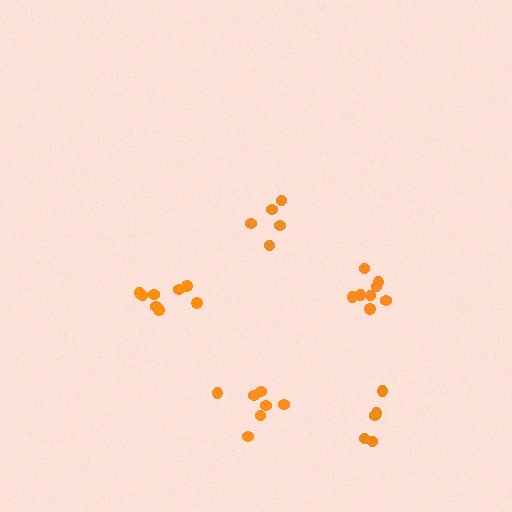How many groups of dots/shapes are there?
There are 5 groups.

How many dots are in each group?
Group 1: 5 dots, Group 2: 7 dots, Group 3: 8 dots, Group 4: 5 dots, Group 5: 8 dots (33 total).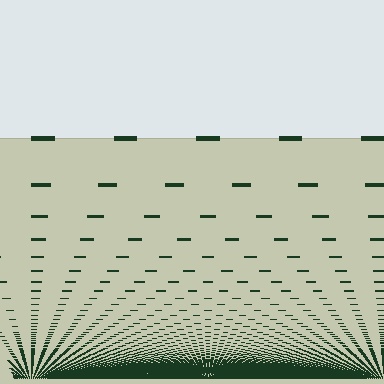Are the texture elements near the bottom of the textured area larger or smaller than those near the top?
Smaller. The gradient is inverted — elements near the bottom are smaller and denser.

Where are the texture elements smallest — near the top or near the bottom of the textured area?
Near the bottom.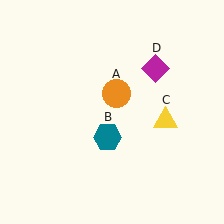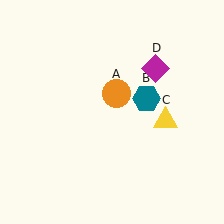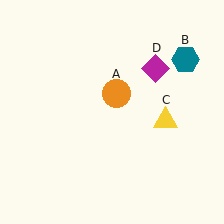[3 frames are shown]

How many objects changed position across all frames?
1 object changed position: teal hexagon (object B).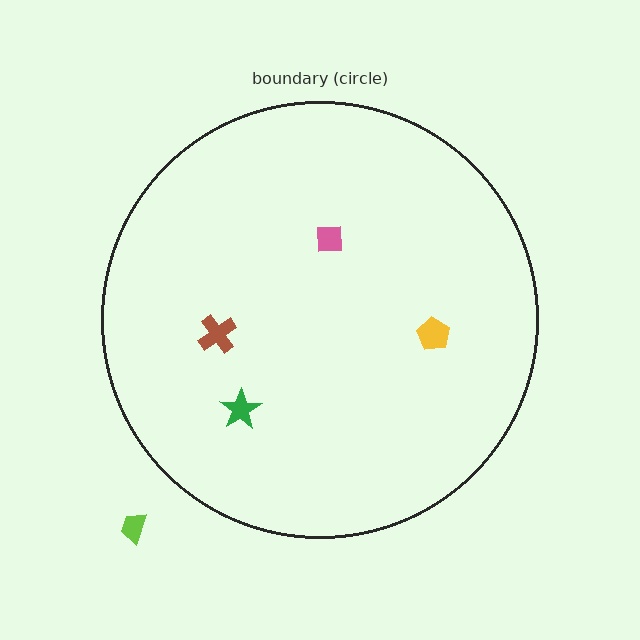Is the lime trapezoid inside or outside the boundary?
Outside.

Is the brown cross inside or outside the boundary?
Inside.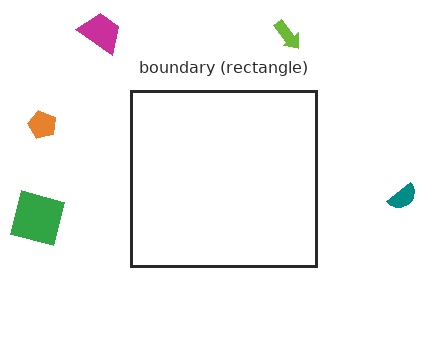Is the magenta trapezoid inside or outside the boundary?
Outside.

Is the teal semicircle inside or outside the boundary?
Outside.